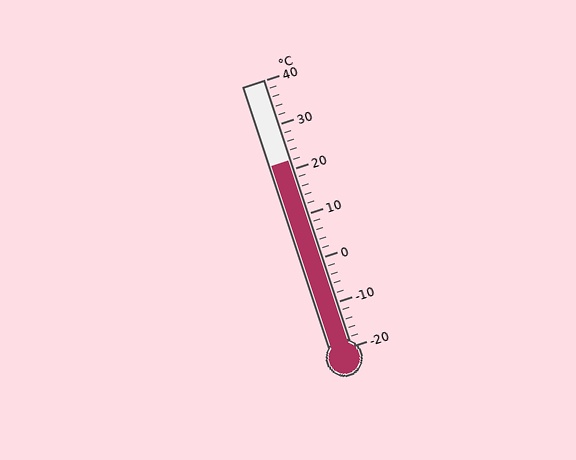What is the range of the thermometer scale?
The thermometer scale ranges from -20°C to 40°C.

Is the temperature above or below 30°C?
The temperature is below 30°C.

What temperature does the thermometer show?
The thermometer shows approximately 22°C.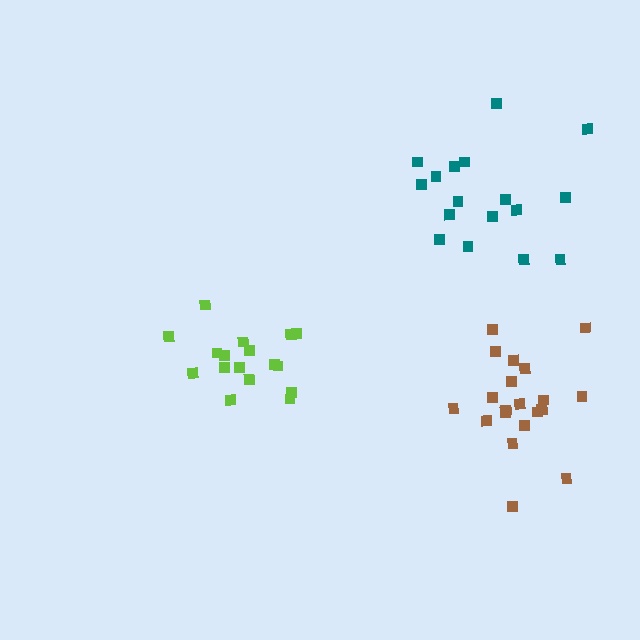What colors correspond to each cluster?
The clusters are colored: lime, brown, teal.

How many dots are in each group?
Group 1: 17 dots, Group 2: 20 dots, Group 3: 17 dots (54 total).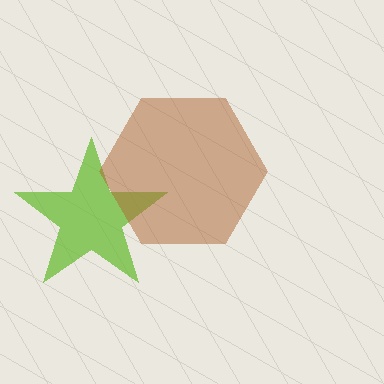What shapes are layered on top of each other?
The layered shapes are: a lime star, a brown hexagon.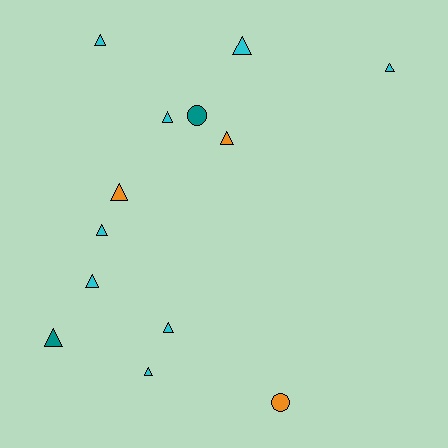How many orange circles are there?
There is 1 orange circle.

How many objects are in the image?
There are 13 objects.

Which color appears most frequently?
Cyan, with 8 objects.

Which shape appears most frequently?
Triangle, with 11 objects.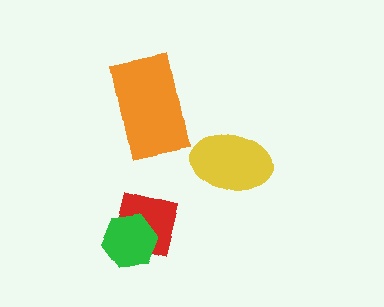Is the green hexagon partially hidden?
No, no other shape covers it.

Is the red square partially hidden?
Yes, it is partially covered by another shape.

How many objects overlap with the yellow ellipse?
0 objects overlap with the yellow ellipse.